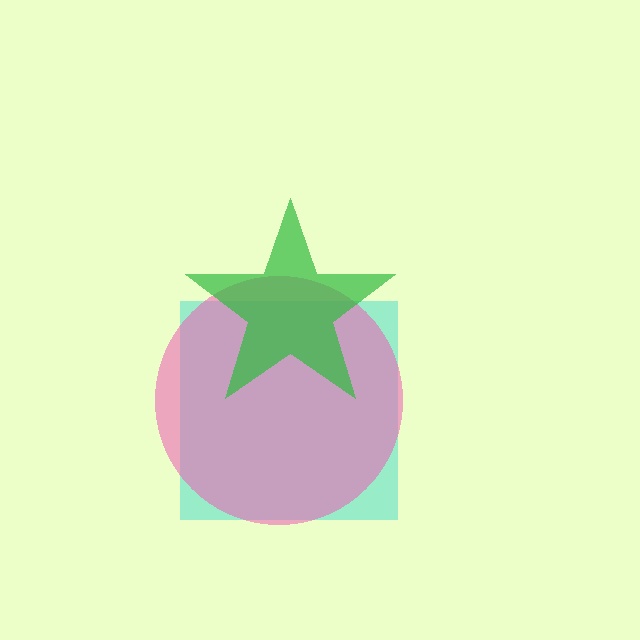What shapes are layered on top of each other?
The layered shapes are: a cyan square, a pink circle, a green star.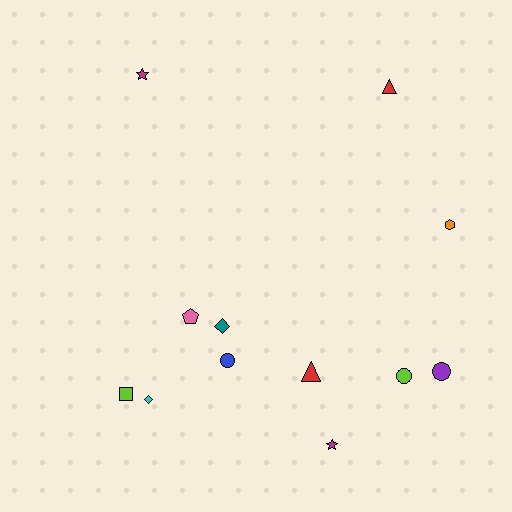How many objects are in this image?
There are 12 objects.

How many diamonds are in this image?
There are 2 diamonds.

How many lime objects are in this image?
There are 2 lime objects.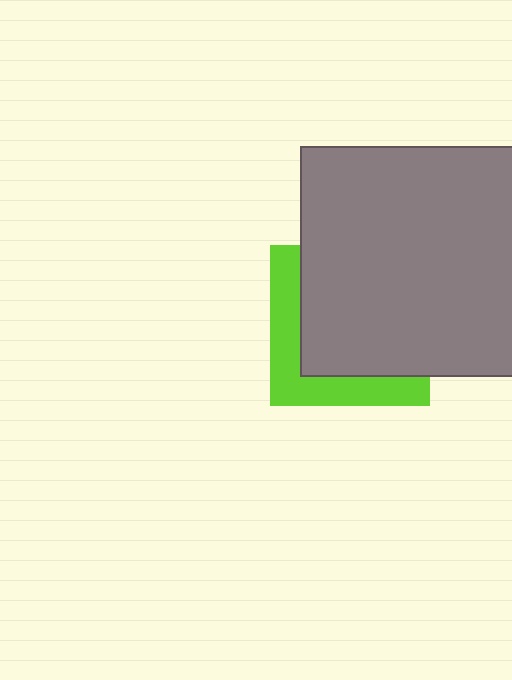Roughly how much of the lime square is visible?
A small part of it is visible (roughly 33%).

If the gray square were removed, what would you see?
You would see the complete lime square.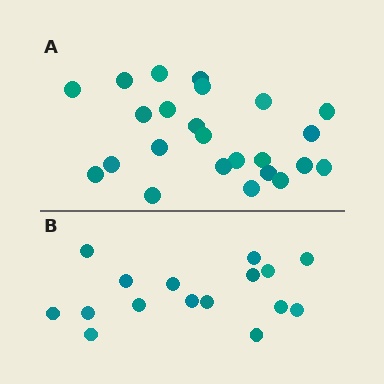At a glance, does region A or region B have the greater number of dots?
Region A (the top region) has more dots.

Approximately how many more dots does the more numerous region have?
Region A has roughly 8 or so more dots than region B.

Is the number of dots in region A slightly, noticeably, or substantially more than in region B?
Region A has substantially more. The ratio is roughly 1.5 to 1.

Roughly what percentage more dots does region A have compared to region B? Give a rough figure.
About 50% more.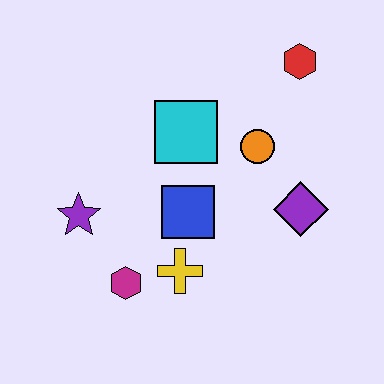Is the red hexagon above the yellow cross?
Yes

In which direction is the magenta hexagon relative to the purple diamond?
The magenta hexagon is to the left of the purple diamond.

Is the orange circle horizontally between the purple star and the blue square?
No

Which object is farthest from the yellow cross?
The red hexagon is farthest from the yellow cross.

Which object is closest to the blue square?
The yellow cross is closest to the blue square.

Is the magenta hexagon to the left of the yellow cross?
Yes